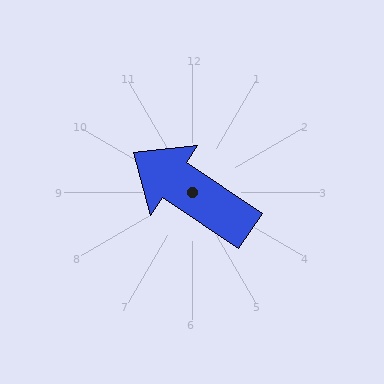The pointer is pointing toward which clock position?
Roughly 10 o'clock.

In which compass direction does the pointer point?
Northwest.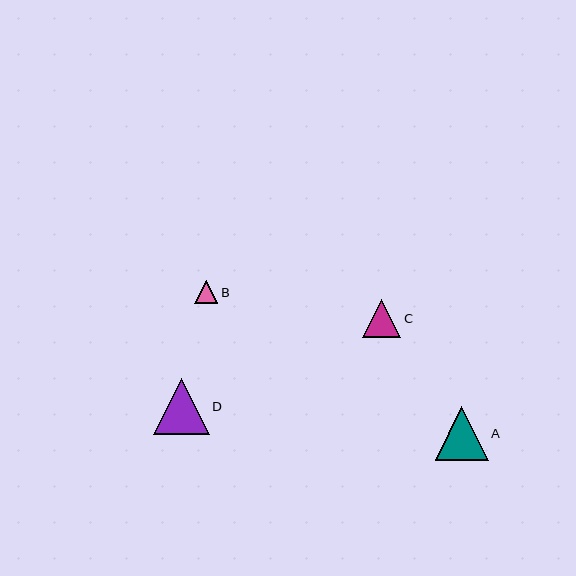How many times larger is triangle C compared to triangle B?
Triangle C is approximately 1.6 times the size of triangle B.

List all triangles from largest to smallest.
From largest to smallest: D, A, C, B.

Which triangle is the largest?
Triangle D is the largest with a size of approximately 55 pixels.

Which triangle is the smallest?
Triangle B is the smallest with a size of approximately 24 pixels.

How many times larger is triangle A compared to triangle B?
Triangle A is approximately 2.2 times the size of triangle B.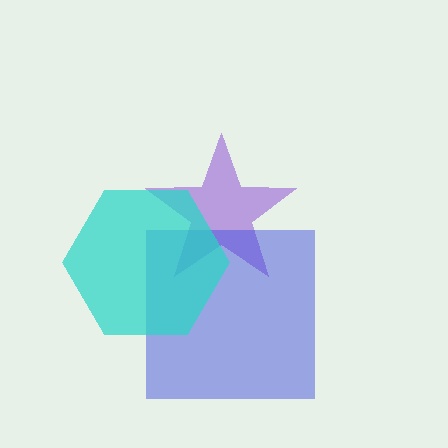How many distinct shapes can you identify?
There are 3 distinct shapes: a purple star, a blue square, a cyan hexagon.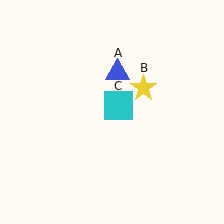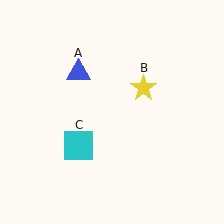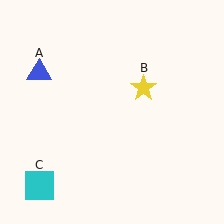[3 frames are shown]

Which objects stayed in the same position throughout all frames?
Yellow star (object B) remained stationary.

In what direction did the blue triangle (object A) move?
The blue triangle (object A) moved left.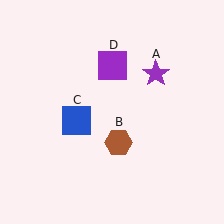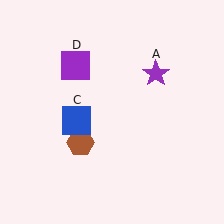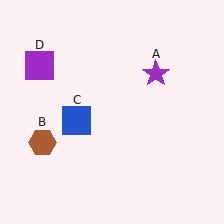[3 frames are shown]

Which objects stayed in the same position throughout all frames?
Purple star (object A) and blue square (object C) remained stationary.